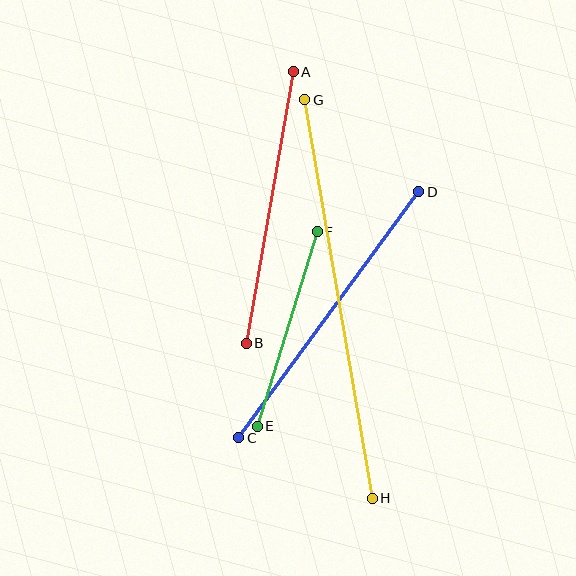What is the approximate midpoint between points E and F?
The midpoint is at approximately (287, 329) pixels.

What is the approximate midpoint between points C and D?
The midpoint is at approximately (329, 315) pixels.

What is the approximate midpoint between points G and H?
The midpoint is at approximately (339, 299) pixels.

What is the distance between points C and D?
The distance is approximately 305 pixels.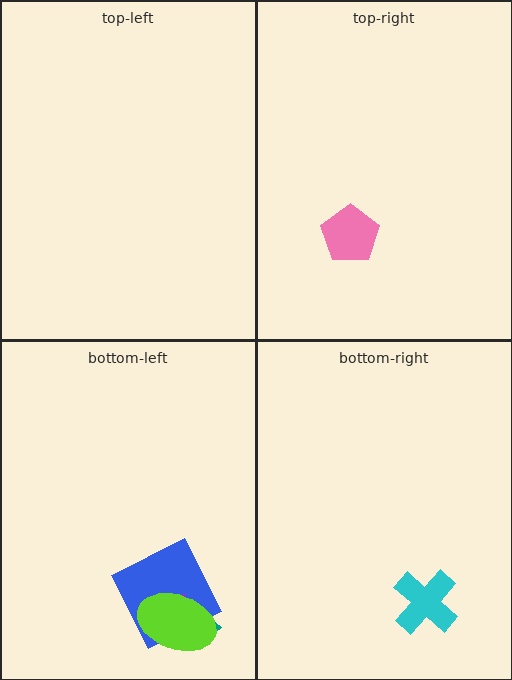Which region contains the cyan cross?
The bottom-right region.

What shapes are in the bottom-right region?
The cyan cross.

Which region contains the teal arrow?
The bottom-left region.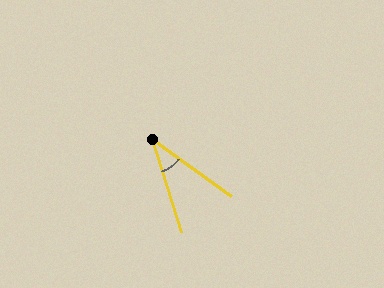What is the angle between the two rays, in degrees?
Approximately 36 degrees.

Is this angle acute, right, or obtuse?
It is acute.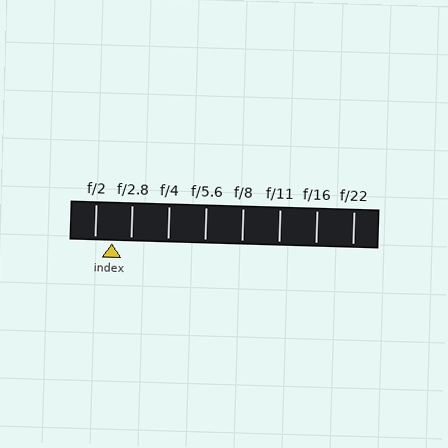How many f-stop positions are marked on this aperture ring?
There are 8 f-stop positions marked.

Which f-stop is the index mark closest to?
The index mark is closest to f/2.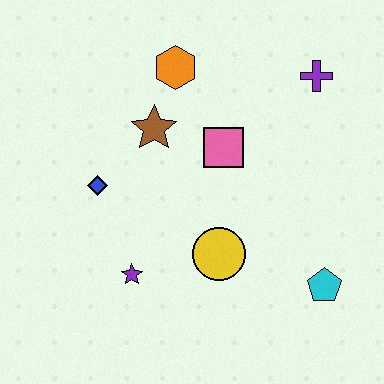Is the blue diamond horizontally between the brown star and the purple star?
No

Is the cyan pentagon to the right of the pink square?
Yes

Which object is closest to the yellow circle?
The purple star is closest to the yellow circle.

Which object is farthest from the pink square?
The cyan pentagon is farthest from the pink square.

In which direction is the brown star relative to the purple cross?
The brown star is to the left of the purple cross.